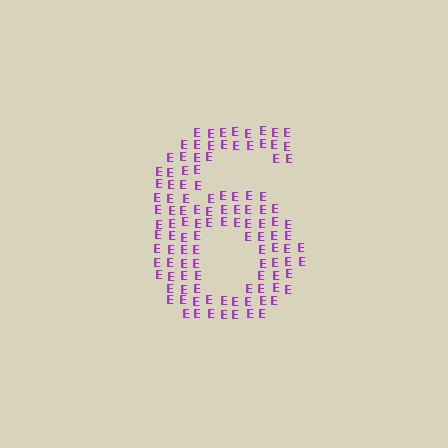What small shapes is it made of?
It is made of small letter E's.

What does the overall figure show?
The overall figure shows the digit 6.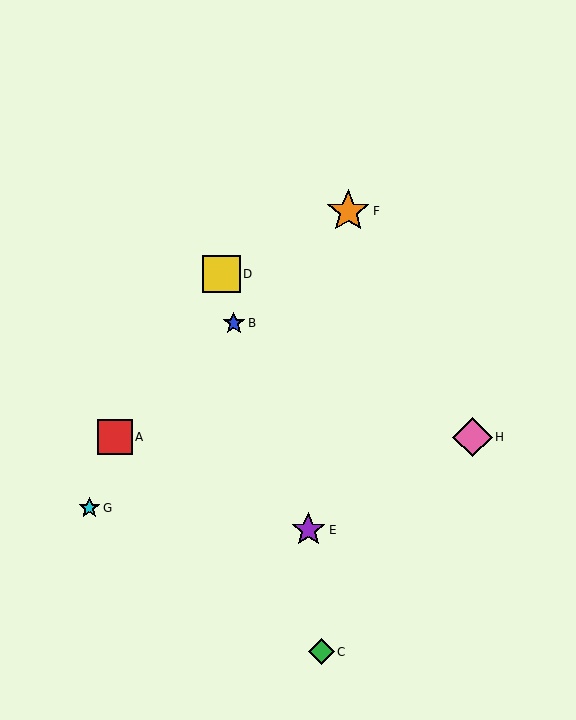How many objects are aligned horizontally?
2 objects (A, H) are aligned horizontally.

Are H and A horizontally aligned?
Yes, both are at y≈437.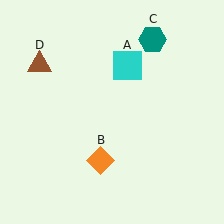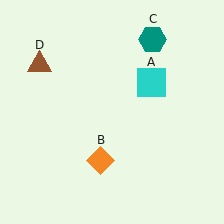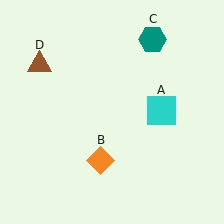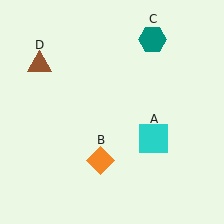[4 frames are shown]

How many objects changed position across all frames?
1 object changed position: cyan square (object A).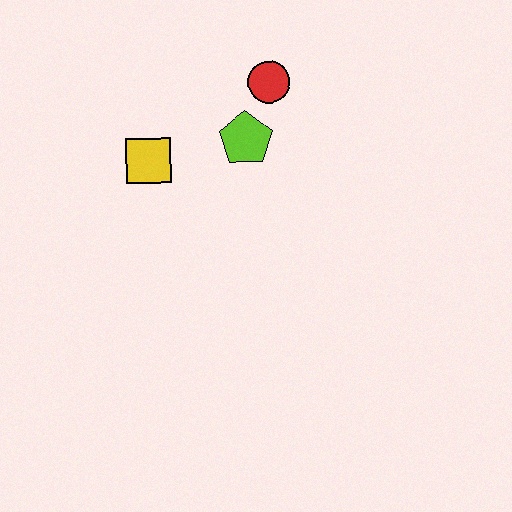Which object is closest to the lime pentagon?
The red circle is closest to the lime pentagon.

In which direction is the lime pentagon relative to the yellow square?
The lime pentagon is to the right of the yellow square.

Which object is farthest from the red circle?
The yellow square is farthest from the red circle.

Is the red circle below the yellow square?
No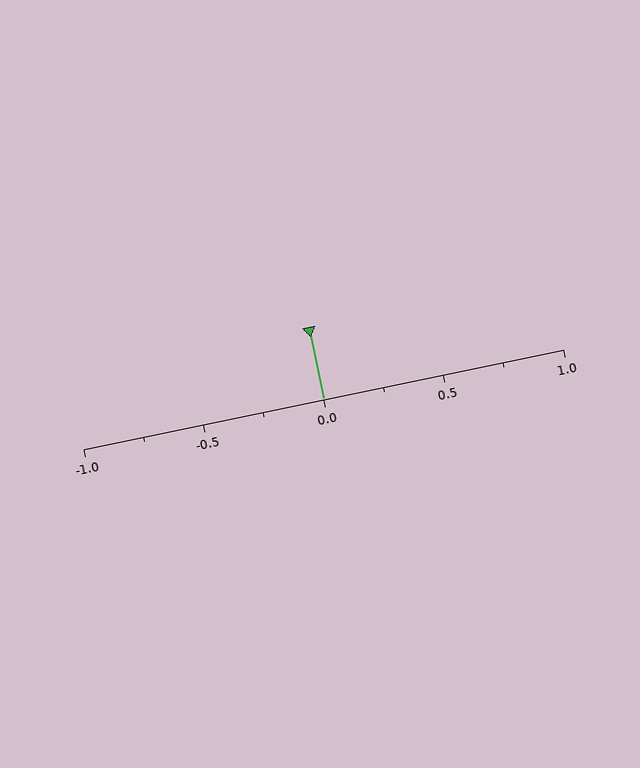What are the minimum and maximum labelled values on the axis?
The axis runs from -1.0 to 1.0.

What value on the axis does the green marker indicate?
The marker indicates approximately 0.